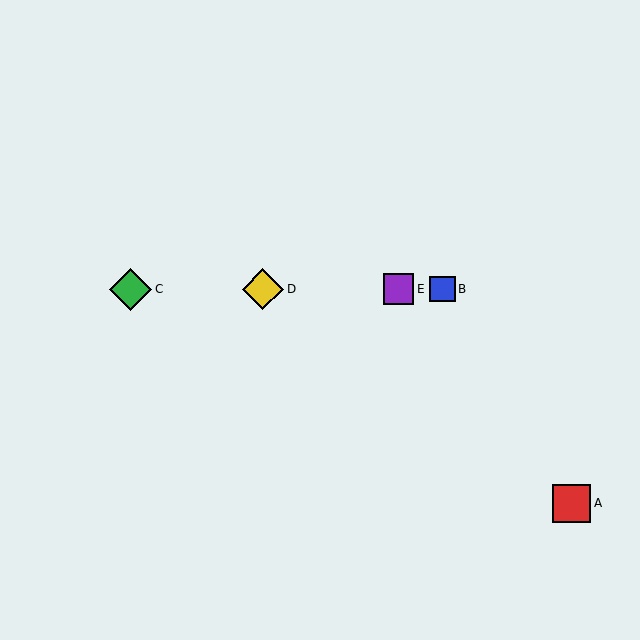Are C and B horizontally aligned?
Yes, both are at y≈289.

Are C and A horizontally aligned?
No, C is at y≈289 and A is at y≈503.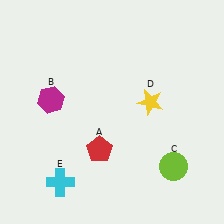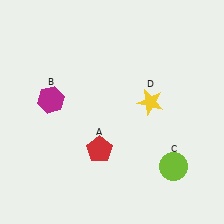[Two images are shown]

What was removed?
The cyan cross (E) was removed in Image 2.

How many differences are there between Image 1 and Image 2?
There is 1 difference between the two images.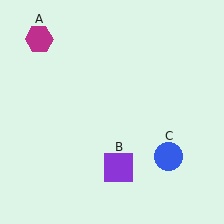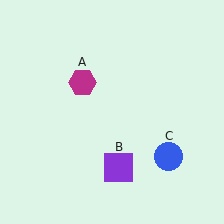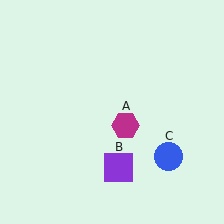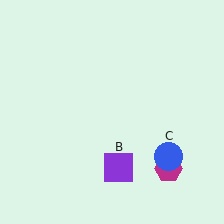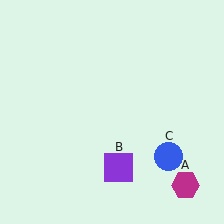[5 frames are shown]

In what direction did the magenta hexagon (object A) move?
The magenta hexagon (object A) moved down and to the right.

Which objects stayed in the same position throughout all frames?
Purple square (object B) and blue circle (object C) remained stationary.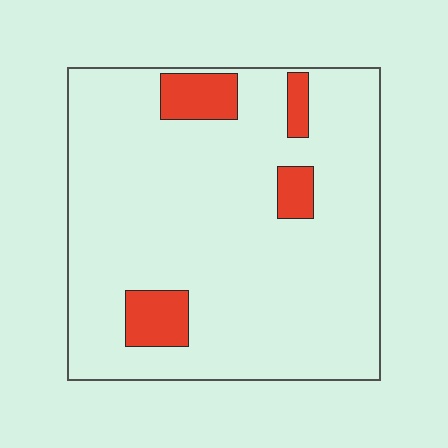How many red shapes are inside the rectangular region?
4.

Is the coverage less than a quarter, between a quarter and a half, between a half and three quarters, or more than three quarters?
Less than a quarter.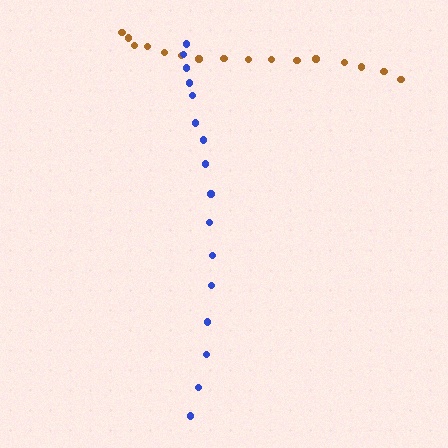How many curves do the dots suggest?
There are 2 distinct paths.